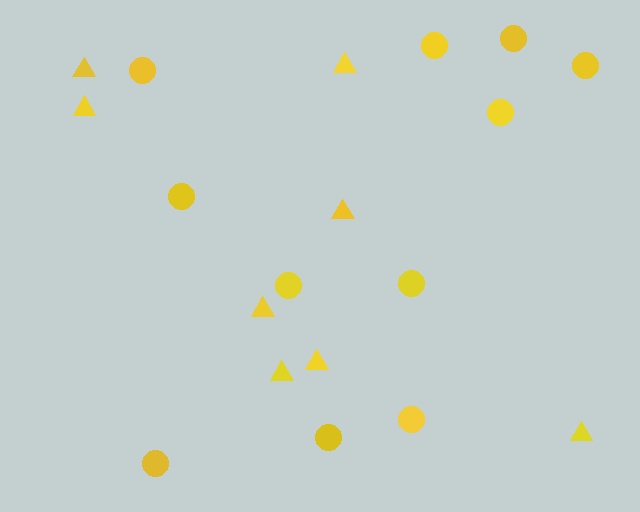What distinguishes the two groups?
There are 2 groups: one group of triangles (8) and one group of circles (11).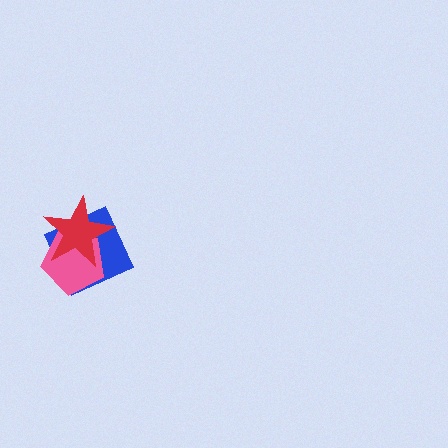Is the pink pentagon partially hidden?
Yes, it is partially covered by another shape.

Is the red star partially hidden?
No, no other shape covers it.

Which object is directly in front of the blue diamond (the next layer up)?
The pink pentagon is directly in front of the blue diamond.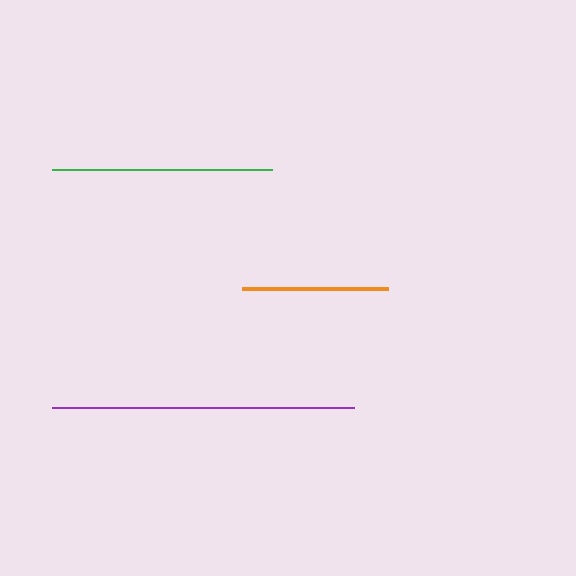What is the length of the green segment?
The green segment is approximately 220 pixels long.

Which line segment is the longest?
The purple line is the longest at approximately 302 pixels.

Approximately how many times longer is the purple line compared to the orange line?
The purple line is approximately 2.1 times the length of the orange line.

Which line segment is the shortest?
The orange line is the shortest at approximately 147 pixels.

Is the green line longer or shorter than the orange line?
The green line is longer than the orange line.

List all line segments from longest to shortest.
From longest to shortest: purple, green, orange.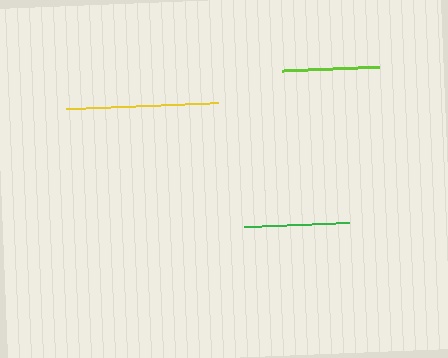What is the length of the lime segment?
The lime segment is approximately 97 pixels long.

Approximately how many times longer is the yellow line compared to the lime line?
The yellow line is approximately 1.6 times the length of the lime line.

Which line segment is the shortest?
The lime line is the shortest at approximately 97 pixels.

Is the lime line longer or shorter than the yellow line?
The yellow line is longer than the lime line.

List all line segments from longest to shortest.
From longest to shortest: yellow, green, lime.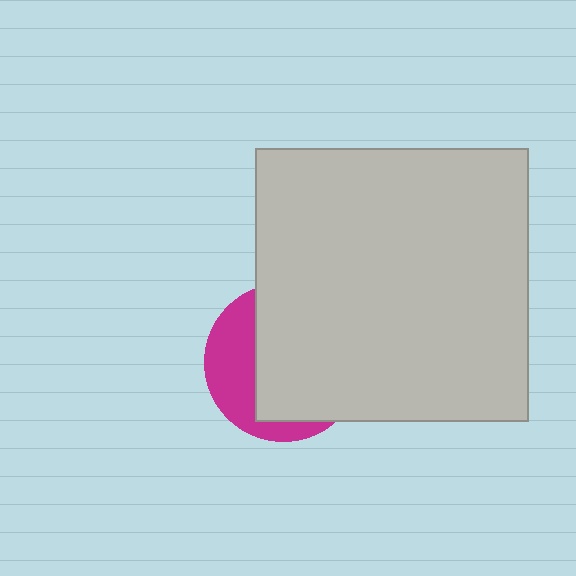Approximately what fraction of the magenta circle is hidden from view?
Roughly 66% of the magenta circle is hidden behind the light gray square.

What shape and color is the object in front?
The object in front is a light gray square.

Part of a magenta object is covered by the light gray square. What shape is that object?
It is a circle.